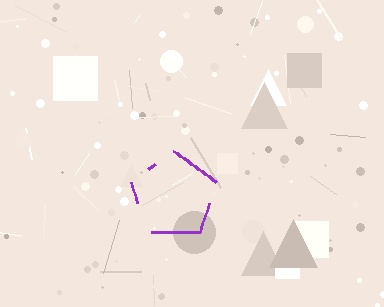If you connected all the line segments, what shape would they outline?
They would outline a pentagon.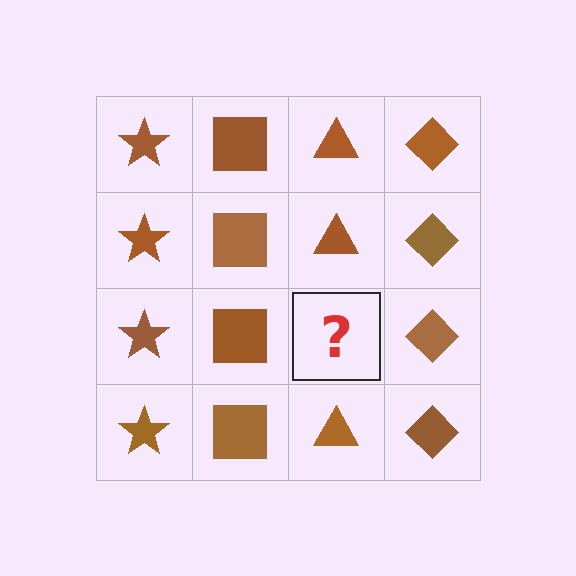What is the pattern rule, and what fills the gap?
The rule is that each column has a consistent shape. The gap should be filled with a brown triangle.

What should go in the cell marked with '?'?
The missing cell should contain a brown triangle.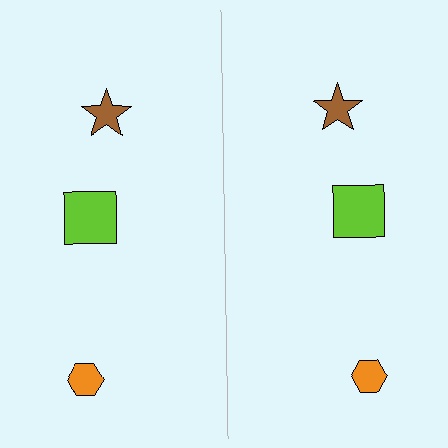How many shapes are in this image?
There are 6 shapes in this image.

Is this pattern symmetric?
Yes, this pattern has bilateral (reflection) symmetry.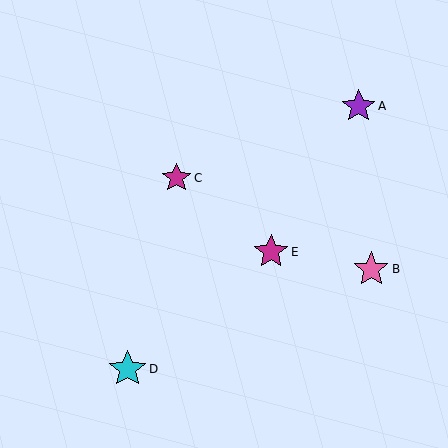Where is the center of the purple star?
The center of the purple star is at (359, 106).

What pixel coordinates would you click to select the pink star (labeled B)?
Click at (371, 269) to select the pink star B.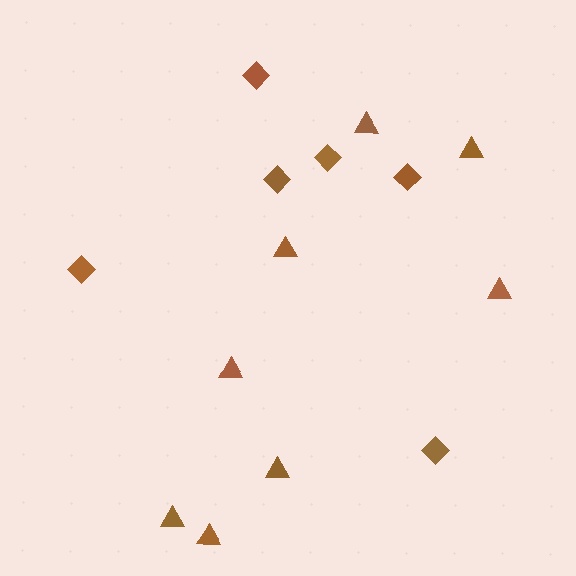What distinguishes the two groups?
There are 2 groups: one group of triangles (8) and one group of diamonds (6).